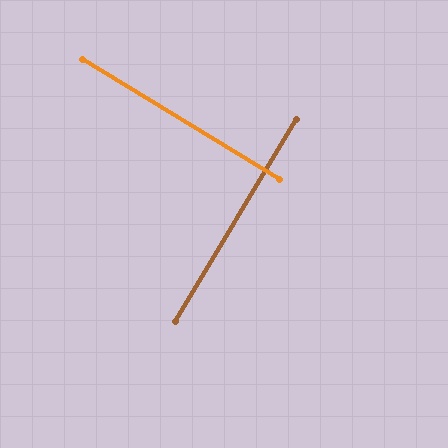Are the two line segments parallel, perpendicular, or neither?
Perpendicular — they meet at approximately 89°.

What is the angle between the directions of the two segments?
Approximately 89 degrees.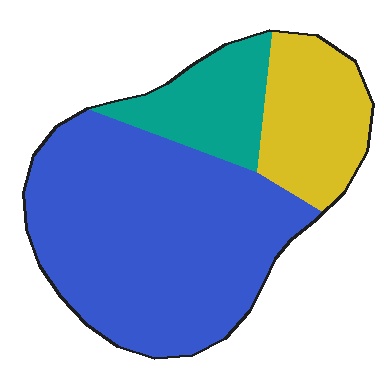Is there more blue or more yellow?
Blue.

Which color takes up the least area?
Teal, at roughly 15%.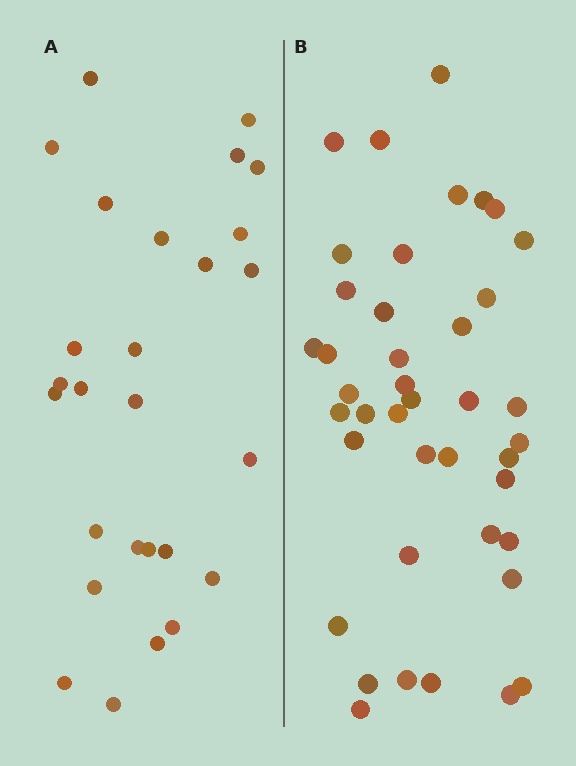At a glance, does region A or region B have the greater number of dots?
Region B (the right region) has more dots.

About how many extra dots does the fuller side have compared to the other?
Region B has approximately 15 more dots than region A.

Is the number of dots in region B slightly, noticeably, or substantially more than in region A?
Region B has substantially more. The ratio is roughly 1.5 to 1.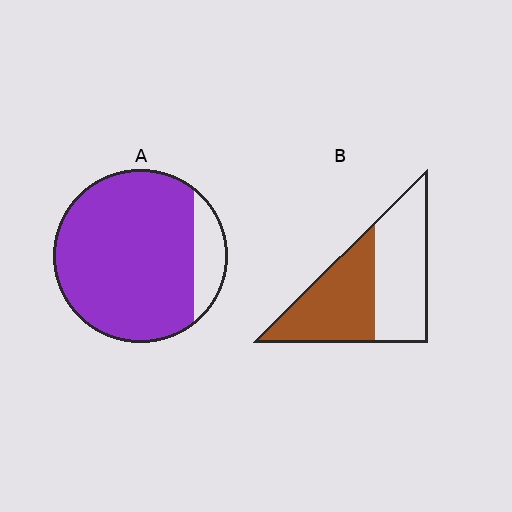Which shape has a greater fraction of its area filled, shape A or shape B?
Shape A.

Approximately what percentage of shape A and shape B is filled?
A is approximately 85% and B is approximately 50%.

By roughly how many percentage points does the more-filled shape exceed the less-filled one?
By roughly 40 percentage points (A over B).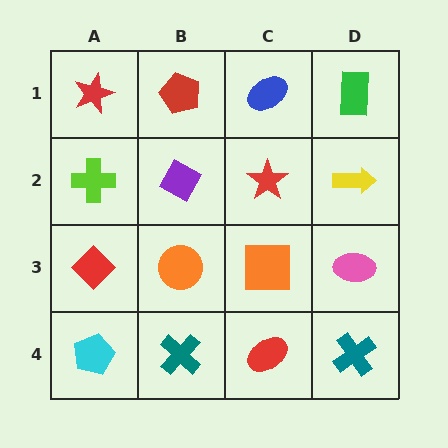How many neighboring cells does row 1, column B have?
3.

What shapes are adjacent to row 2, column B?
A red pentagon (row 1, column B), an orange circle (row 3, column B), a lime cross (row 2, column A), a red star (row 2, column C).